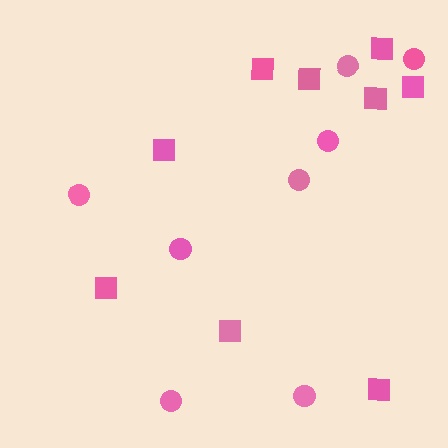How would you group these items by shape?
There are 2 groups: one group of circles (8) and one group of squares (9).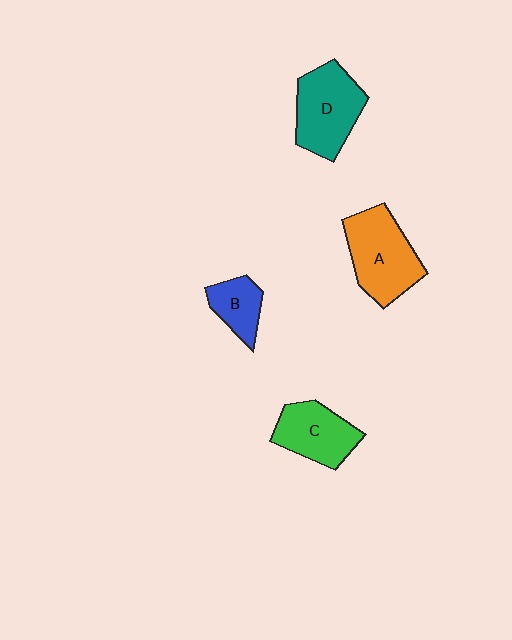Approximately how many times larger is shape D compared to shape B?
Approximately 1.9 times.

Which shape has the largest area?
Shape A (orange).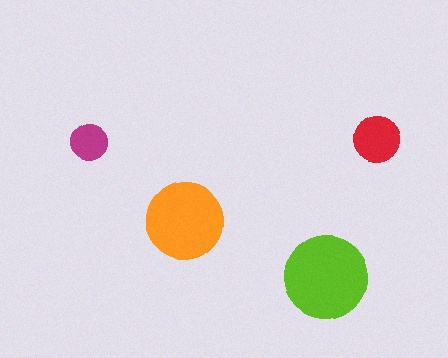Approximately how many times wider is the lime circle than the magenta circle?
About 2.5 times wider.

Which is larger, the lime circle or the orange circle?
The lime one.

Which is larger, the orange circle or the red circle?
The orange one.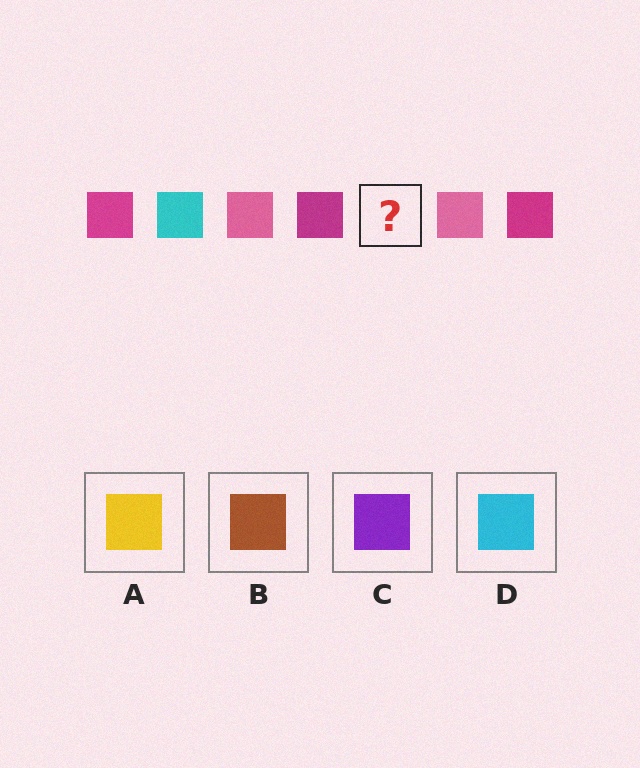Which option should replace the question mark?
Option D.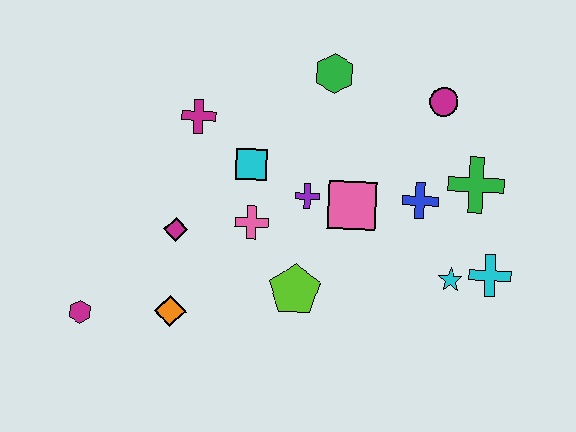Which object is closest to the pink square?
The purple cross is closest to the pink square.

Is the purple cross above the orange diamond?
Yes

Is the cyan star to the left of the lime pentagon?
No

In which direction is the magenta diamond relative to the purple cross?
The magenta diamond is to the left of the purple cross.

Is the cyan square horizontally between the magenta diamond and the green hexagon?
Yes